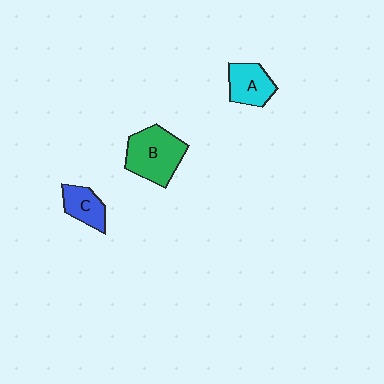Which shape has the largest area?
Shape B (green).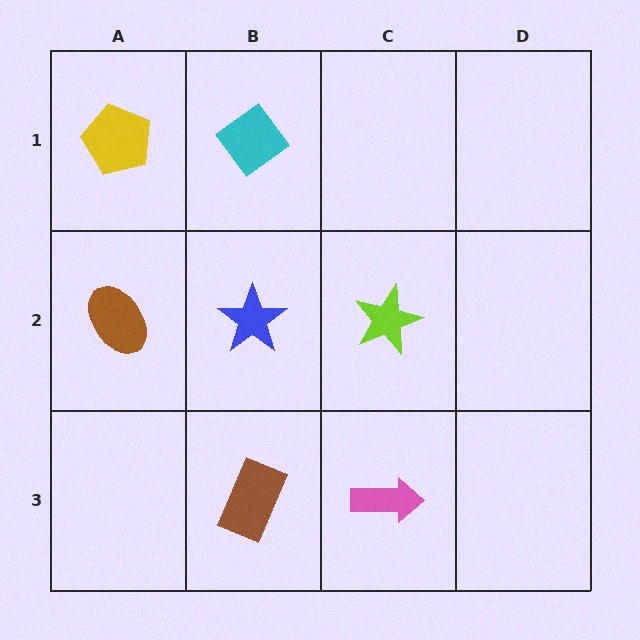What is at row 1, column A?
A yellow pentagon.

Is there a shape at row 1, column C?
No, that cell is empty.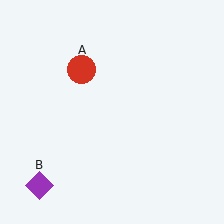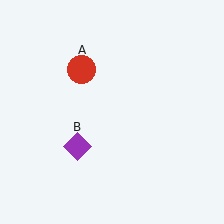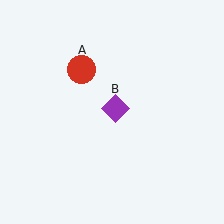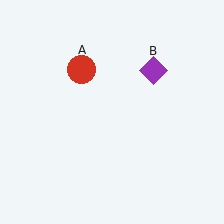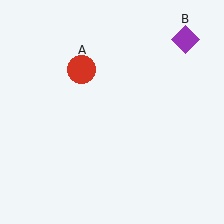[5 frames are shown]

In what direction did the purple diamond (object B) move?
The purple diamond (object B) moved up and to the right.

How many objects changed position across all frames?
1 object changed position: purple diamond (object B).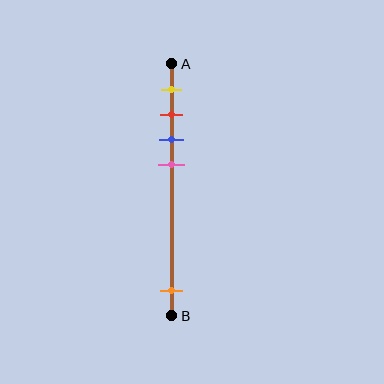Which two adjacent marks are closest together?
The red and blue marks are the closest adjacent pair.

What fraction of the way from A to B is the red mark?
The red mark is approximately 20% (0.2) of the way from A to B.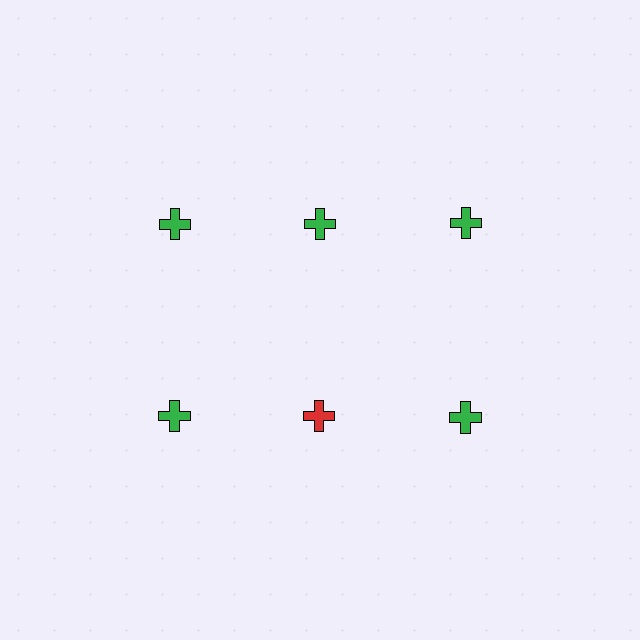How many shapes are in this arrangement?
There are 6 shapes arranged in a grid pattern.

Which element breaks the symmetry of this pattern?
The red cross in the second row, second from left column breaks the symmetry. All other shapes are green crosses.